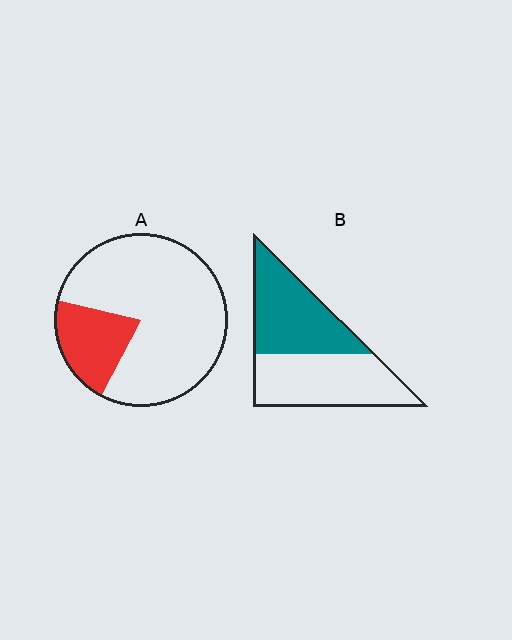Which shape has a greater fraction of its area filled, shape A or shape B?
Shape B.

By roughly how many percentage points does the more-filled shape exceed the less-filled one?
By roughly 25 percentage points (B over A).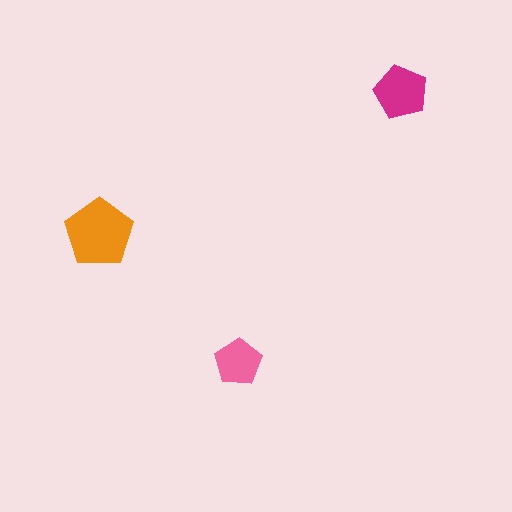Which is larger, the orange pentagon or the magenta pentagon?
The orange one.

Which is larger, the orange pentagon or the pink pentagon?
The orange one.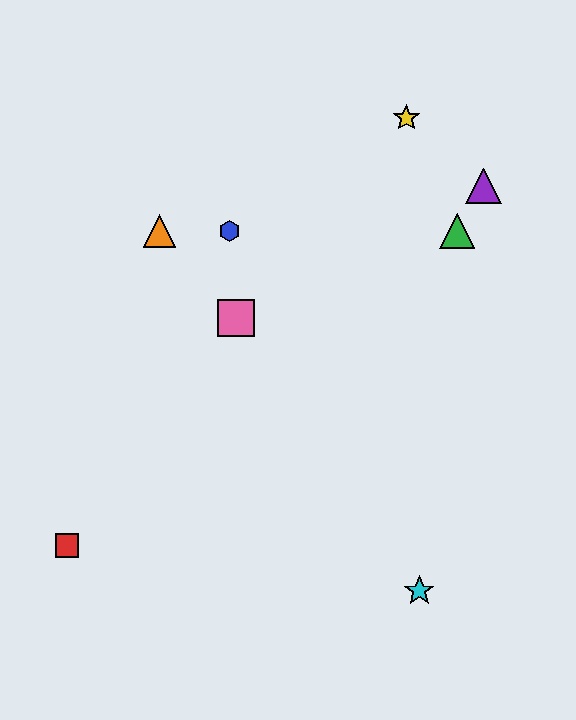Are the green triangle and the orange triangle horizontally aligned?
Yes, both are at y≈231.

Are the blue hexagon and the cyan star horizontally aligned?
No, the blue hexagon is at y≈231 and the cyan star is at y≈591.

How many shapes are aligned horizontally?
3 shapes (the blue hexagon, the green triangle, the orange triangle) are aligned horizontally.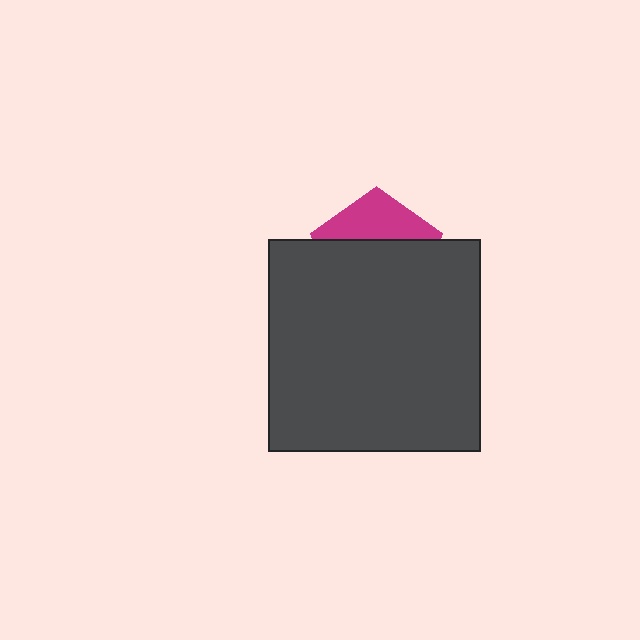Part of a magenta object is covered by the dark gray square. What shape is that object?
It is a pentagon.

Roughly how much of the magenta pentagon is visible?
A small part of it is visible (roughly 34%).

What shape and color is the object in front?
The object in front is a dark gray square.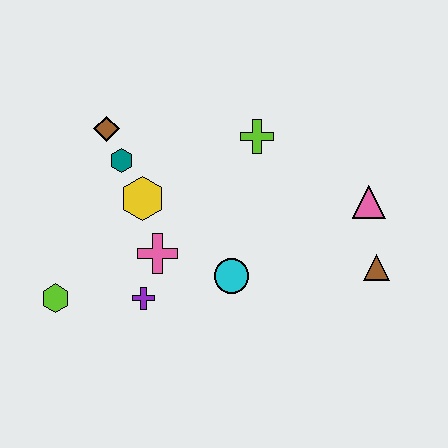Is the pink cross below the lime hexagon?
No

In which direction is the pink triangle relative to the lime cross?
The pink triangle is to the right of the lime cross.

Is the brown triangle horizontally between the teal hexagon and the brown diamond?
No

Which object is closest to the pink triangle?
The brown triangle is closest to the pink triangle.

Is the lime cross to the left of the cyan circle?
No